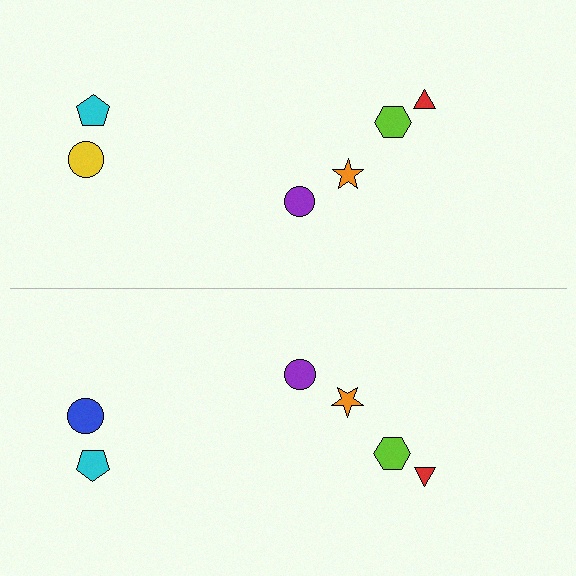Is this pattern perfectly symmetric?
No, the pattern is not perfectly symmetric. The blue circle on the bottom side breaks the symmetry — its mirror counterpart is yellow.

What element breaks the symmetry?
The blue circle on the bottom side breaks the symmetry — its mirror counterpart is yellow.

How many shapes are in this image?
There are 12 shapes in this image.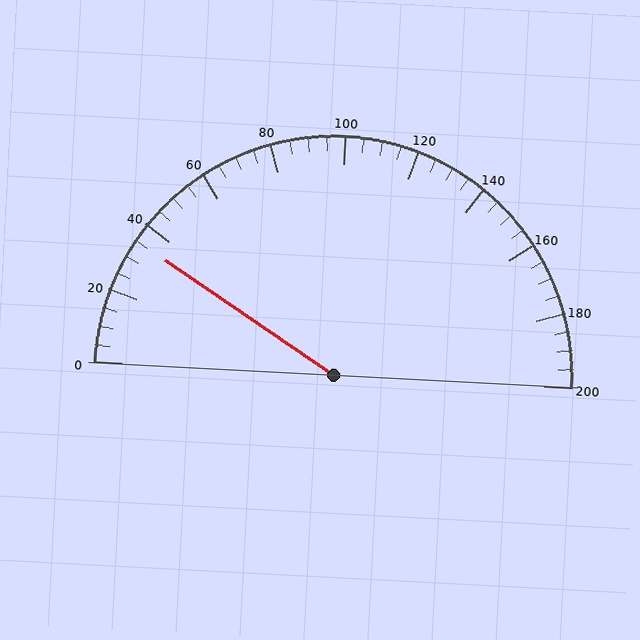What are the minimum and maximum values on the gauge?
The gauge ranges from 0 to 200.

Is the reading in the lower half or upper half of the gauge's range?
The reading is in the lower half of the range (0 to 200).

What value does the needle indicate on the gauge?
The needle indicates approximately 35.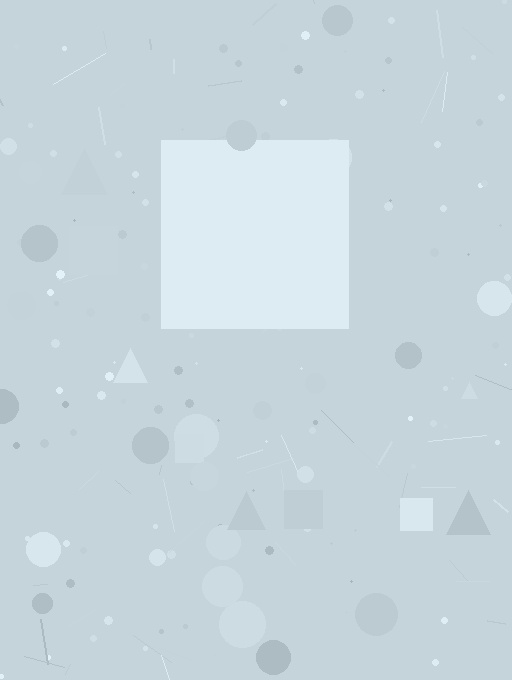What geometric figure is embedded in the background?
A square is embedded in the background.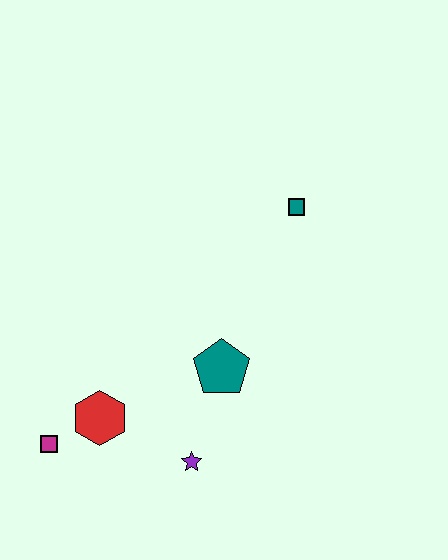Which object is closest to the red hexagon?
The magenta square is closest to the red hexagon.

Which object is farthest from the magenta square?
The teal square is farthest from the magenta square.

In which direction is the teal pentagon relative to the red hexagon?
The teal pentagon is to the right of the red hexagon.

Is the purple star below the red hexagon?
Yes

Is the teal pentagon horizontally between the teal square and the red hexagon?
Yes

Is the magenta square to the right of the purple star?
No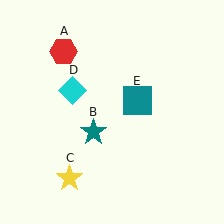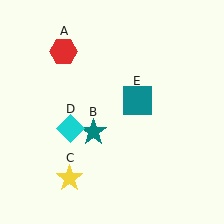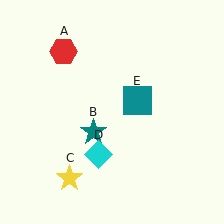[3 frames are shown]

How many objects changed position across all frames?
1 object changed position: cyan diamond (object D).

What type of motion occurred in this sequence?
The cyan diamond (object D) rotated counterclockwise around the center of the scene.